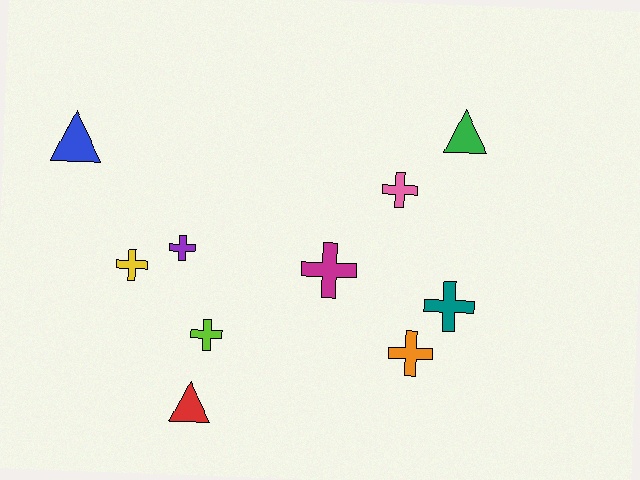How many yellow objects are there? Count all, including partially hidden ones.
There is 1 yellow object.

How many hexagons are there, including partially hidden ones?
There are no hexagons.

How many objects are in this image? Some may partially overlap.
There are 10 objects.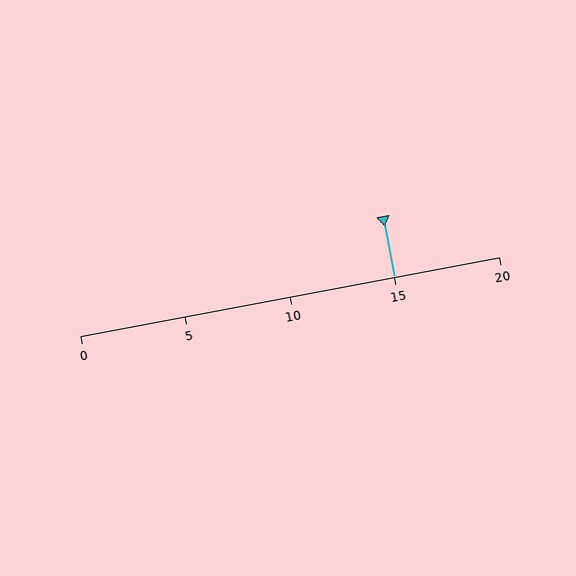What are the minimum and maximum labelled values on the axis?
The axis runs from 0 to 20.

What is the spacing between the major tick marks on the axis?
The major ticks are spaced 5 apart.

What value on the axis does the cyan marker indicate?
The marker indicates approximately 15.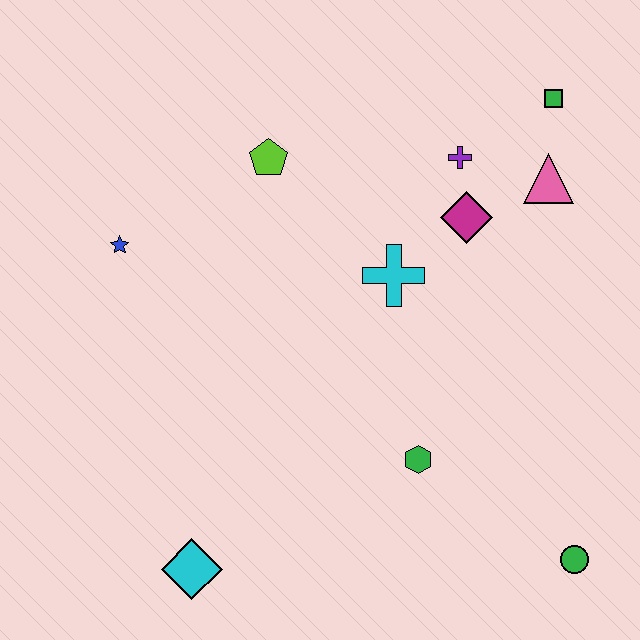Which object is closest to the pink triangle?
The green square is closest to the pink triangle.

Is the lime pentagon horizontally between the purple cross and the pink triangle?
No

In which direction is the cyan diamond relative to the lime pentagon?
The cyan diamond is below the lime pentagon.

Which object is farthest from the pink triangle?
The cyan diamond is farthest from the pink triangle.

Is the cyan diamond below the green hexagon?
Yes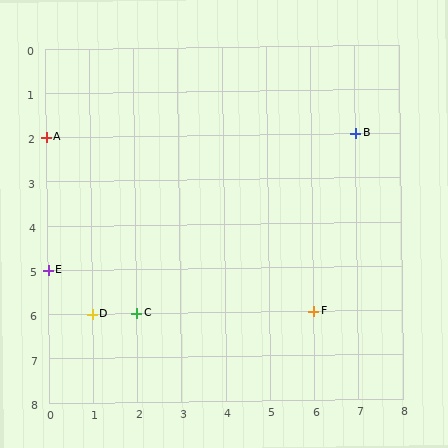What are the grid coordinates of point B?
Point B is at grid coordinates (7, 2).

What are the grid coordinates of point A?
Point A is at grid coordinates (0, 2).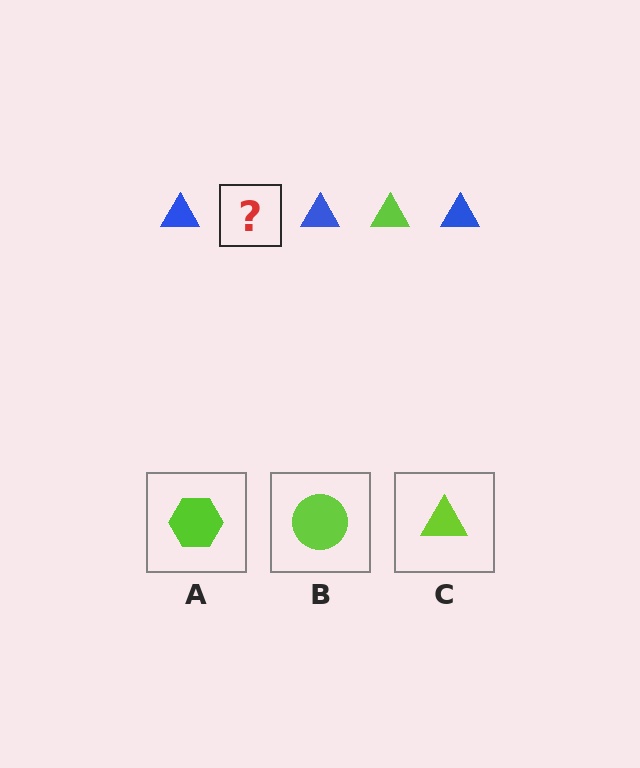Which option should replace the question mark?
Option C.